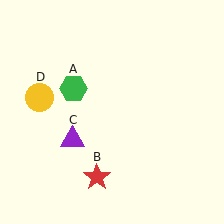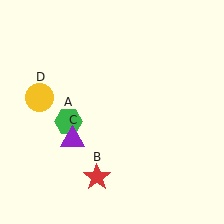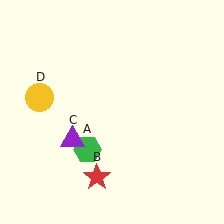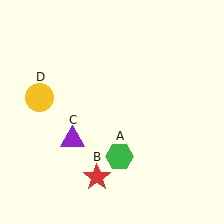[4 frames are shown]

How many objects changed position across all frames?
1 object changed position: green hexagon (object A).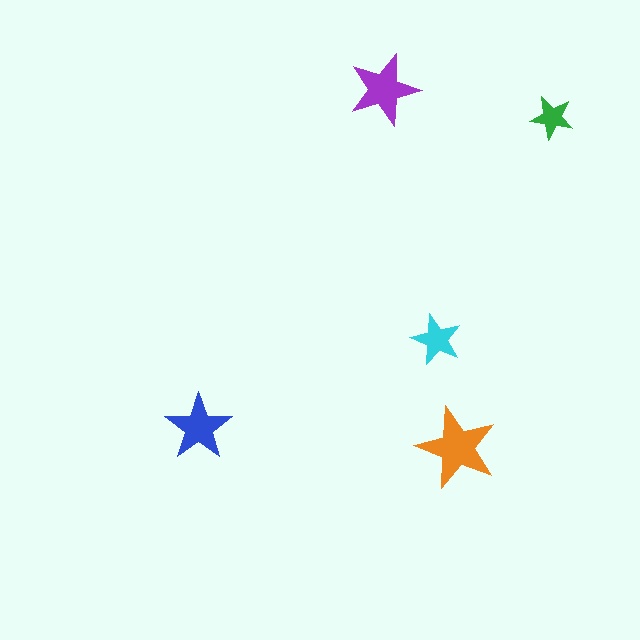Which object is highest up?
The purple star is topmost.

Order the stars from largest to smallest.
the orange one, the purple one, the blue one, the cyan one, the green one.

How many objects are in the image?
There are 5 objects in the image.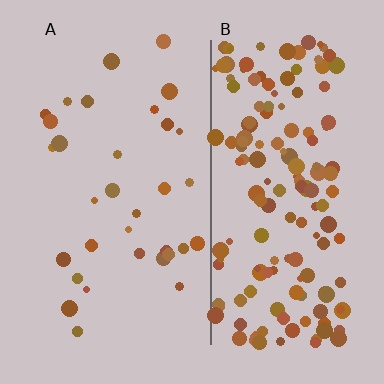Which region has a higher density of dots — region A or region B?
B (the right).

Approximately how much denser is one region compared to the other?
Approximately 4.8× — region B over region A.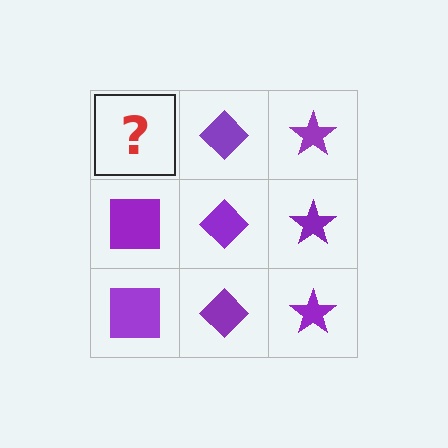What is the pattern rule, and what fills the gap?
The rule is that each column has a consistent shape. The gap should be filled with a purple square.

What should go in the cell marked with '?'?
The missing cell should contain a purple square.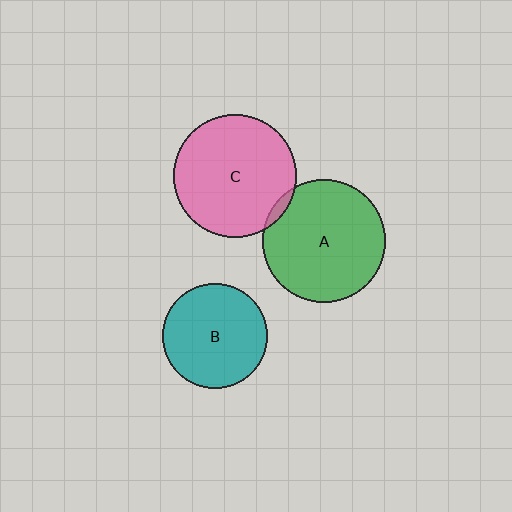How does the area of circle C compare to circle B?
Approximately 1.4 times.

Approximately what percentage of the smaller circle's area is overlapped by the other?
Approximately 5%.